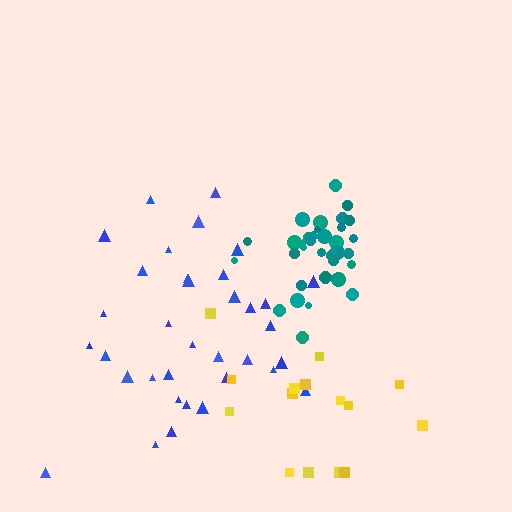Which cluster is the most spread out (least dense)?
Yellow.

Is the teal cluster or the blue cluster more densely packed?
Teal.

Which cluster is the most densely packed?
Teal.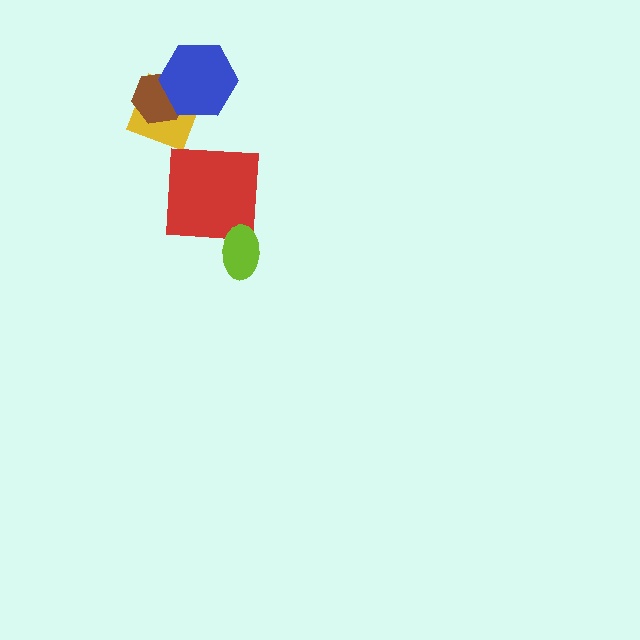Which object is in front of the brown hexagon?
The blue hexagon is in front of the brown hexagon.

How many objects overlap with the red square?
0 objects overlap with the red square.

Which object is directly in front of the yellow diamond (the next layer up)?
The brown hexagon is directly in front of the yellow diamond.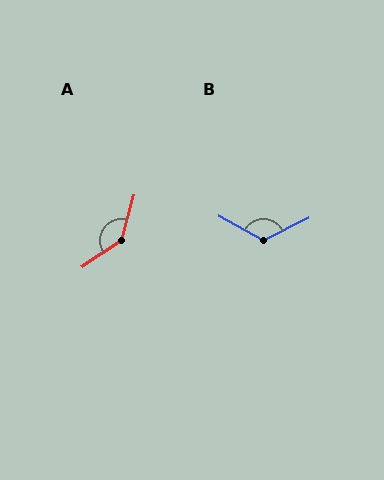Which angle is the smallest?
B, at approximately 125 degrees.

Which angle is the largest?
A, at approximately 139 degrees.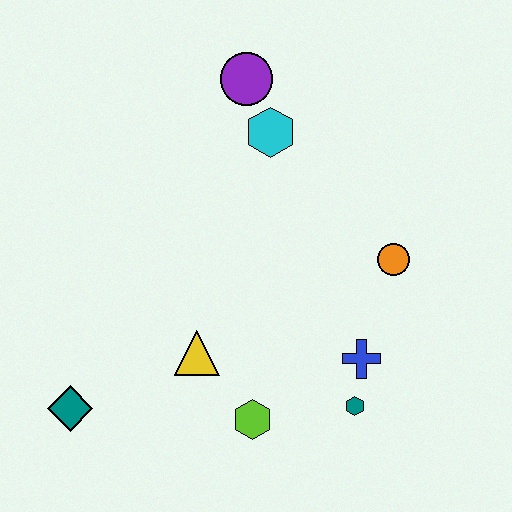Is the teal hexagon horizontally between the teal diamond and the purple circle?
No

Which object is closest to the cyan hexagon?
The purple circle is closest to the cyan hexagon.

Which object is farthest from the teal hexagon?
The purple circle is farthest from the teal hexagon.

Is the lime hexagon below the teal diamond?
Yes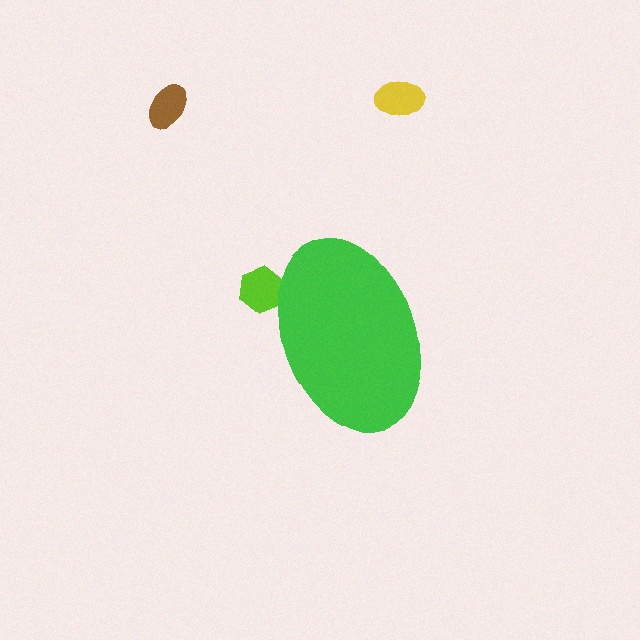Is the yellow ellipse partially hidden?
No, the yellow ellipse is fully visible.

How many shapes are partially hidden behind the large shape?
1 shape is partially hidden.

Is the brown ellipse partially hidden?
No, the brown ellipse is fully visible.